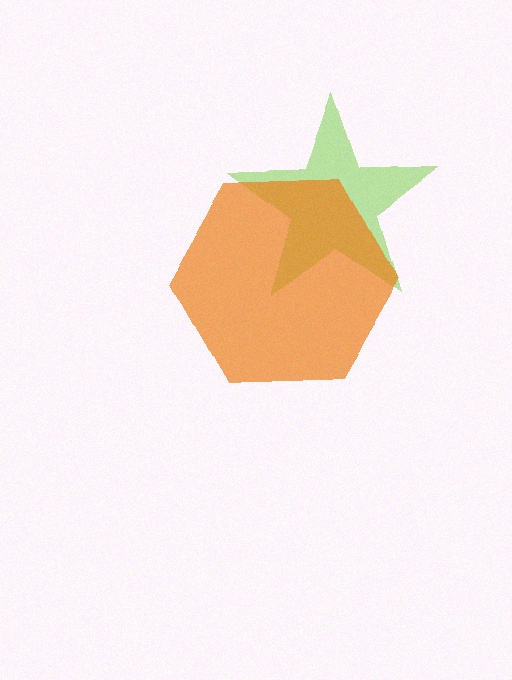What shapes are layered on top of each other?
The layered shapes are: a lime star, an orange hexagon.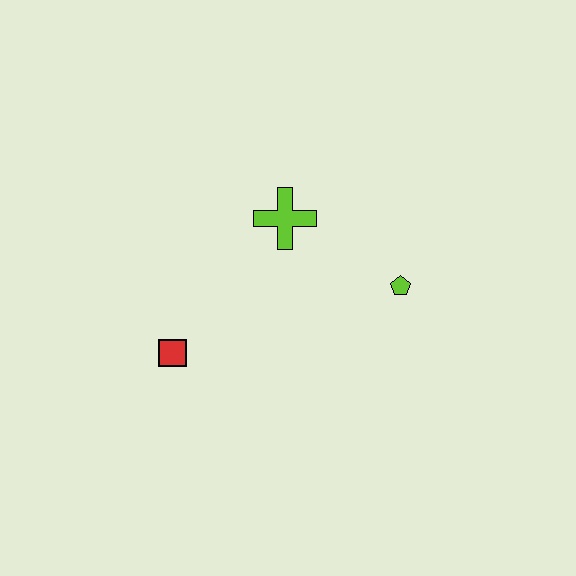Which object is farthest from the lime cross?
The red square is farthest from the lime cross.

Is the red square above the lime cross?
No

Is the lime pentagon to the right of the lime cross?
Yes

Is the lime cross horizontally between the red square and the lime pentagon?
Yes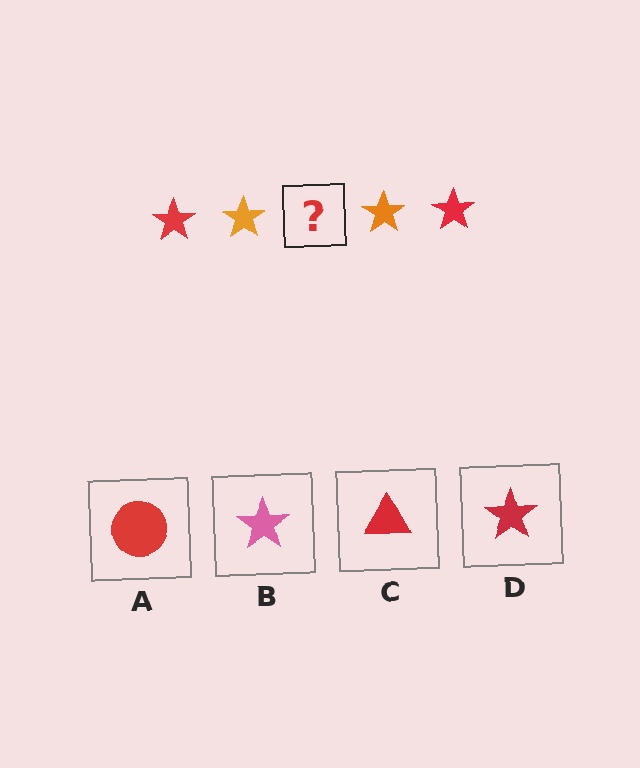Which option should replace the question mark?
Option D.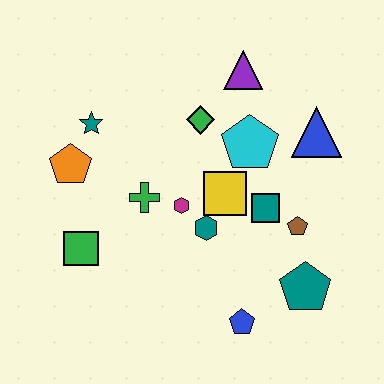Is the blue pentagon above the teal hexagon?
No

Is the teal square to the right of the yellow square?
Yes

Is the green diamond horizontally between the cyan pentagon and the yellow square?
No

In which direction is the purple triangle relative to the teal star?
The purple triangle is to the right of the teal star.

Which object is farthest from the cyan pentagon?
The green square is farthest from the cyan pentagon.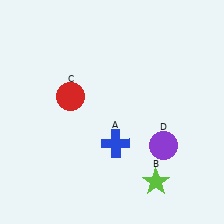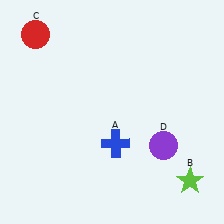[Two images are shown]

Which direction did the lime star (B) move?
The lime star (B) moved right.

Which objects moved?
The objects that moved are: the lime star (B), the red circle (C).